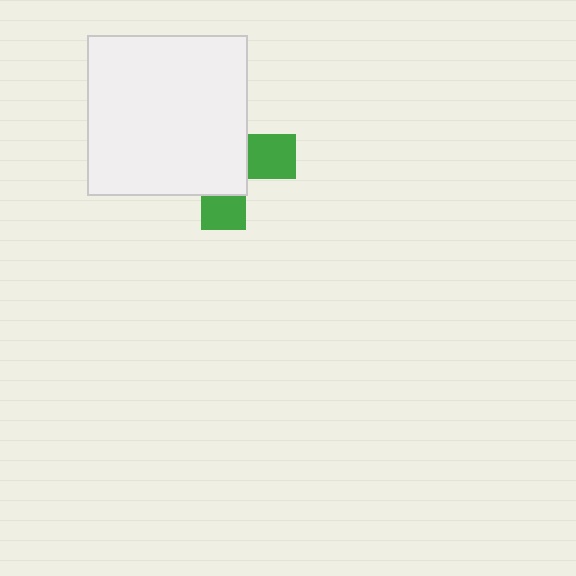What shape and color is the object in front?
The object in front is a white square.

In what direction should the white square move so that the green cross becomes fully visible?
The white square should move toward the upper-left. That is the shortest direction to clear the overlap and leave the green cross fully visible.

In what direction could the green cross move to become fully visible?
The green cross could move toward the lower-right. That would shift it out from behind the white square entirely.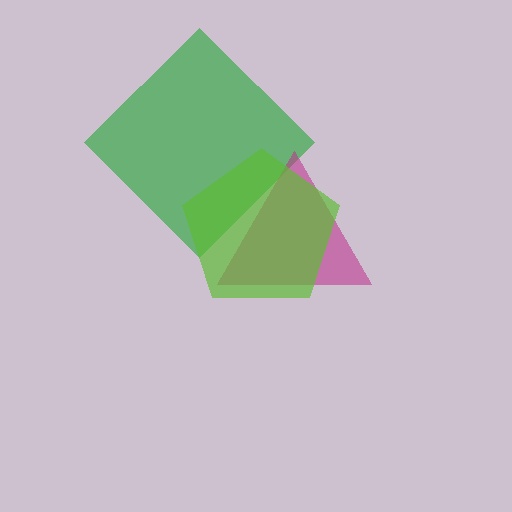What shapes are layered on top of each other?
The layered shapes are: a green diamond, a magenta triangle, a lime pentagon.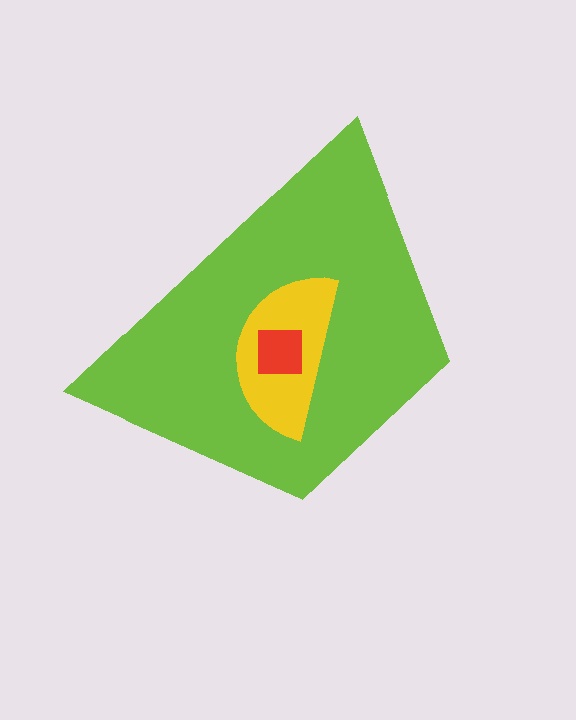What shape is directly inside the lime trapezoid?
The yellow semicircle.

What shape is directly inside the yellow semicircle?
The red square.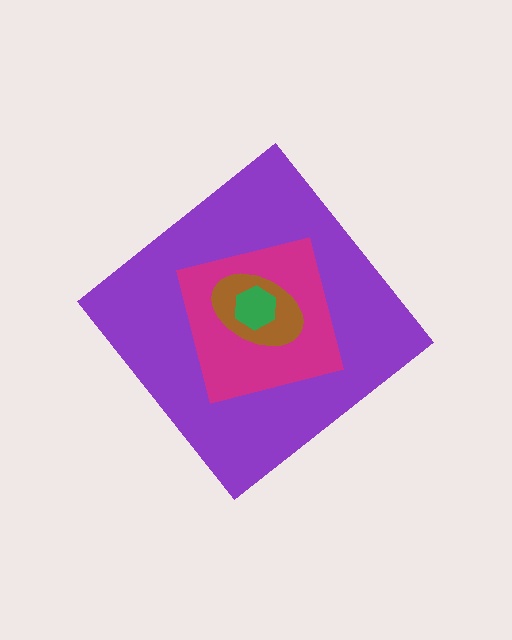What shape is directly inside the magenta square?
The brown ellipse.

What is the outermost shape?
The purple diamond.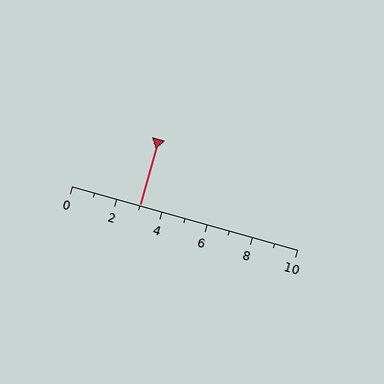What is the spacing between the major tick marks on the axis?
The major ticks are spaced 2 apart.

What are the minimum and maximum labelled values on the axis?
The axis runs from 0 to 10.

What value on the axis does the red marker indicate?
The marker indicates approximately 3.